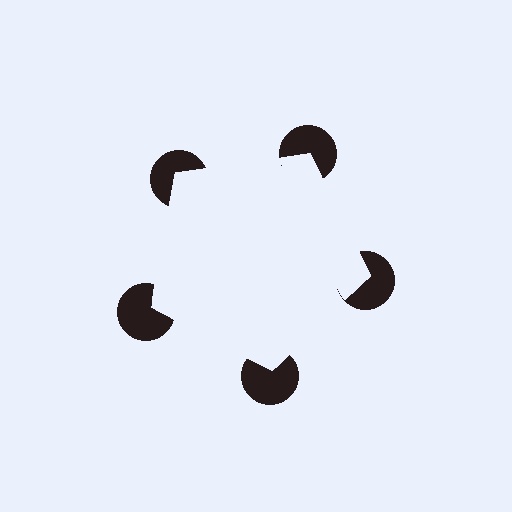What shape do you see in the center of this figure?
An illusory pentagon — its edges are inferred from the aligned wedge cuts in the pac-man discs, not physically drawn.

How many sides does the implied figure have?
5 sides.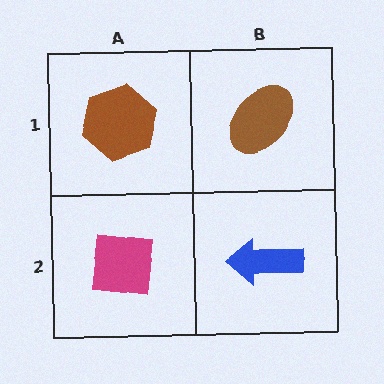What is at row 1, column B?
A brown ellipse.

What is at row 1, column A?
A brown hexagon.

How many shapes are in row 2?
2 shapes.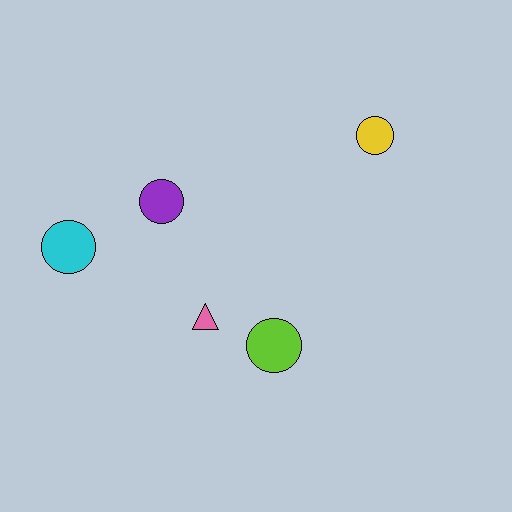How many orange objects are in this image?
There are no orange objects.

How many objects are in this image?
There are 5 objects.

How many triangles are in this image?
There is 1 triangle.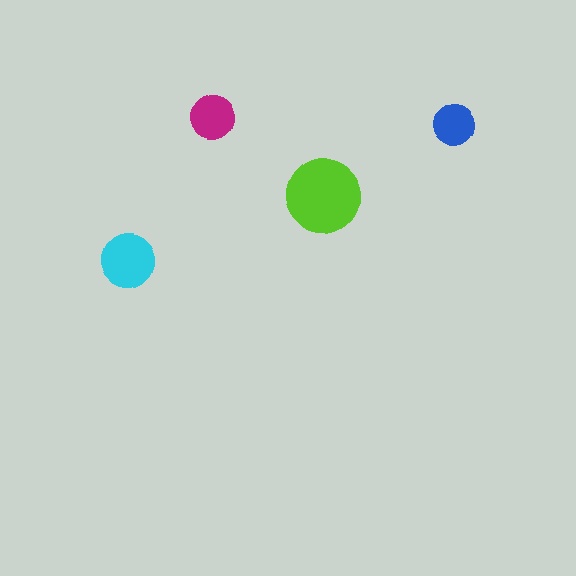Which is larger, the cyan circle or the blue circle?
The cyan one.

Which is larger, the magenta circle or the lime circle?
The lime one.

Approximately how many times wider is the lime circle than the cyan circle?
About 1.5 times wider.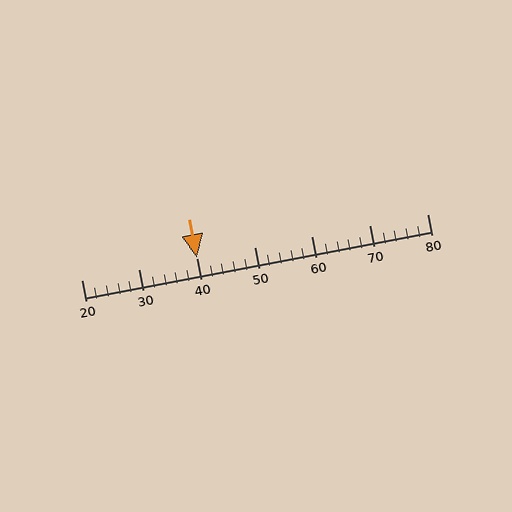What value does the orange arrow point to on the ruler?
The orange arrow points to approximately 40.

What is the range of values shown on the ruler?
The ruler shows values from 20 to 80.